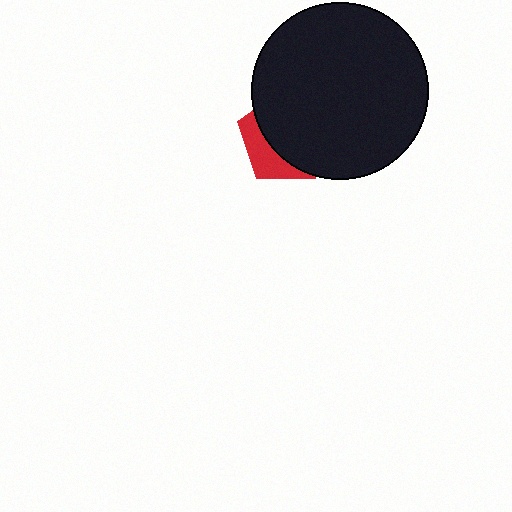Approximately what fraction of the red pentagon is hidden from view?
Roughly 69% of the red pentagon is hidden behind the black circle.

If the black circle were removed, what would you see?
You would see the complete red pentagon.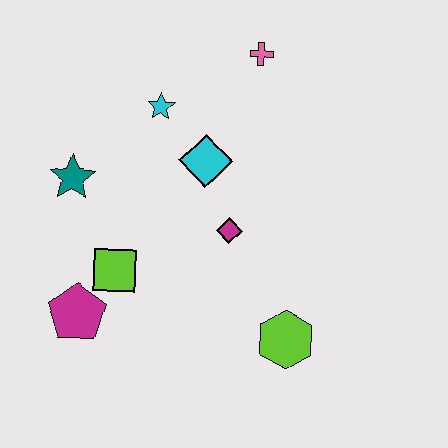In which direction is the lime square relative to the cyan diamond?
The lime square is below the cyan diamond.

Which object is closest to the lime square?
The magenta pentagon is closest to the lime square.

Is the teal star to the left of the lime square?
Yes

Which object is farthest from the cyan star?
The lime hexagon is farthest from the cyan star.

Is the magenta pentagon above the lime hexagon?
Yes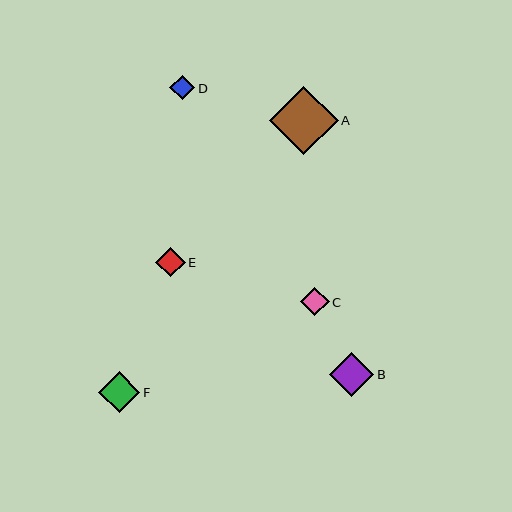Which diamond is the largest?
Diamond A is the largest with a size of approximately 68 pixels.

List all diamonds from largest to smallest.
From largest to smallest: A, B, F, E, C, D.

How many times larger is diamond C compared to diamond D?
Diamond C is approximately 1.1 times the size of diamond D.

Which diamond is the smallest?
Diamond D is the smallest with a size of approximately 25 pixels.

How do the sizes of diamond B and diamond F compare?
Diamond B and diamond F are approximately the same size.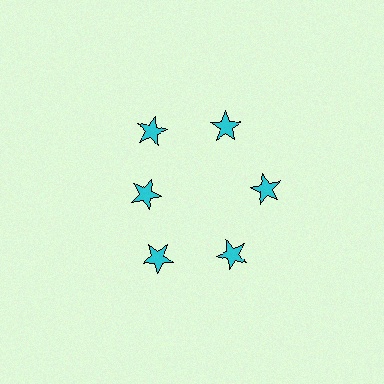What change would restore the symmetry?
The symmetry would be restored by moving it outward, back onto the ring so that all 6 stars sit at equal angles and equal distance from the center.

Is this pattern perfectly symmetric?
No. The 6 cyan stars are arranged in a ring, but one element near the 9 o'clock position is pulled inward toward the center, breaking the 6-fold rotational symmetry.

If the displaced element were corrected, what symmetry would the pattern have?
It would have 6-fold rotational symmetry — the pattern would map onto itself every 60 degrees.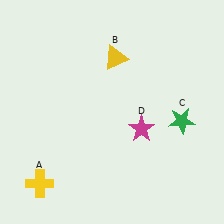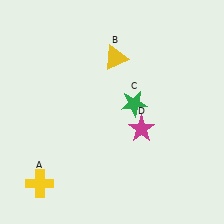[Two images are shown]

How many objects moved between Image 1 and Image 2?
1 object moved between the two images.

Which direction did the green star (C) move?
The green star (C) moved left.